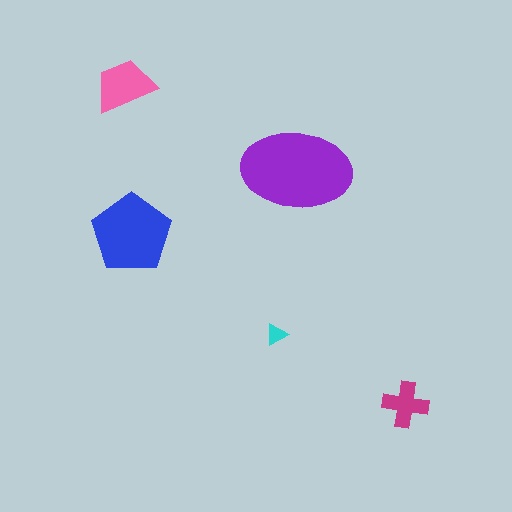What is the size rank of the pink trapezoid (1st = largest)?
3rd.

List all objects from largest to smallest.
The purple ellipse, the blue pentagon, the pink trapezoid, the magenta cross, the cyan triangle.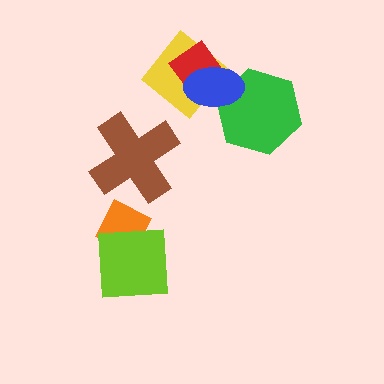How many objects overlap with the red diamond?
2 objects overlap with the red diamond.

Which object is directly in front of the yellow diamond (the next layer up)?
The red diamond is directly in front of the yellow diamond.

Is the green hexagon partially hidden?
Yes, it is partially covered by another shape.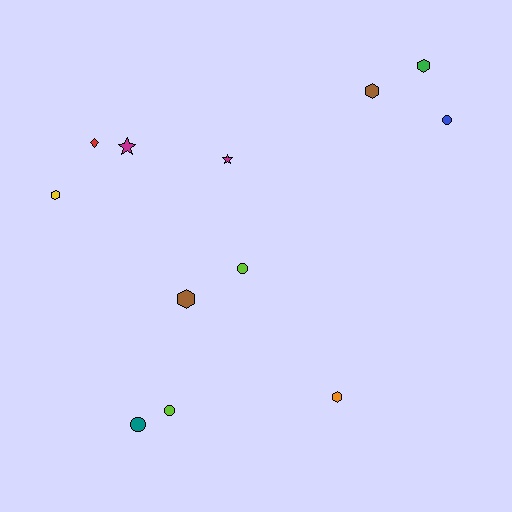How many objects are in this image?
There are 12 objects.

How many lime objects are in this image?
There are 2 lime objects.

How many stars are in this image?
There are 2 stars.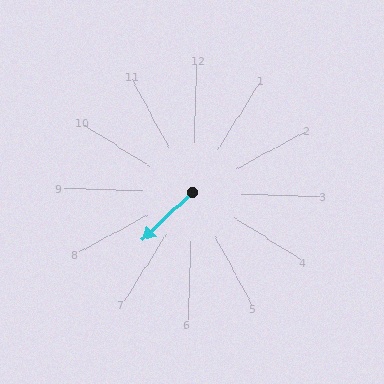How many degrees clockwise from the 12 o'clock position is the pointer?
Approximately 224 degrees.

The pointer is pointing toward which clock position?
Roughly 7 o'clock.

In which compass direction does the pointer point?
Southwest.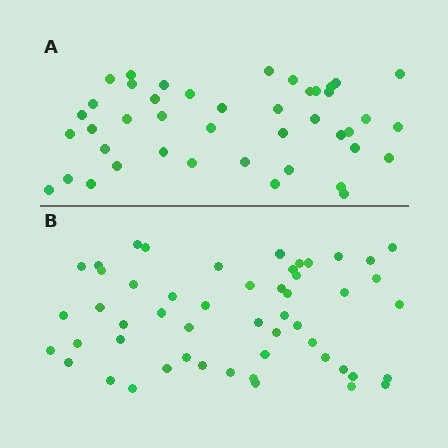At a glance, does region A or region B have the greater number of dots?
Region B (the bottom region) has more dots.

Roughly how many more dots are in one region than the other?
Region B has roughly 8 or so more dots than region A.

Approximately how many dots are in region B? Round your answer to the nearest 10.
About 50 dots. (The exact count is 52, which rounds to 50.)